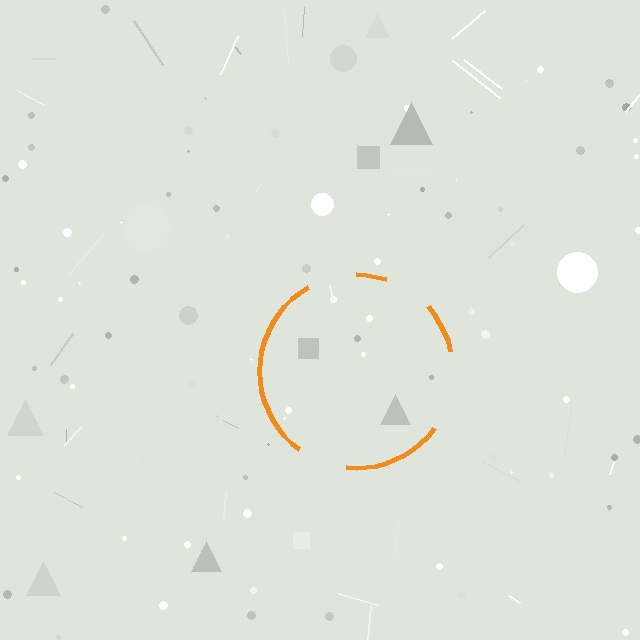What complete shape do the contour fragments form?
The contour fragments form a circle.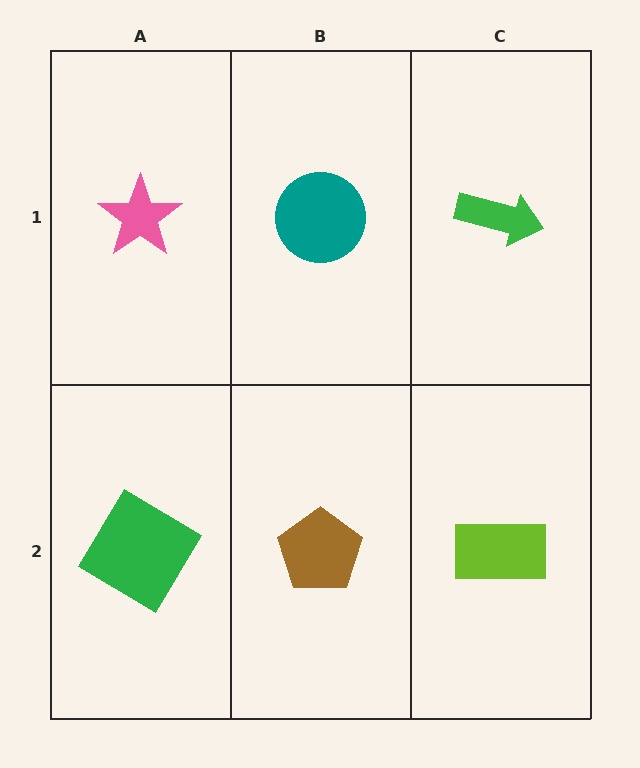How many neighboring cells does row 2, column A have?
2.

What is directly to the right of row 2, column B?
A lime rectangle.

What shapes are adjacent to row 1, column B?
A brown pentagon (row 2, column B), a pink star (row 1, column A), a green arrow (row 1, column C).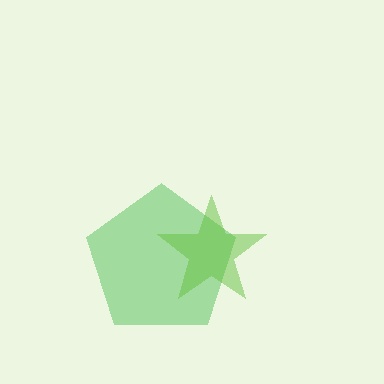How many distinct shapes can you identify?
There are 2 distinct shapes: a green pentagon, a lime star.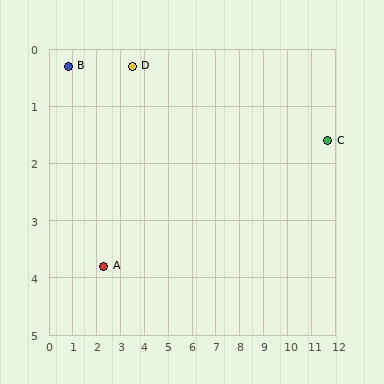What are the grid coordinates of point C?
Point C is at approximately (11.7, 1.6).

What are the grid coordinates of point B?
Point B is at approximately (0.8, 0.3).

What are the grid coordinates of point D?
Point D is at approximately (3.5, 0.3).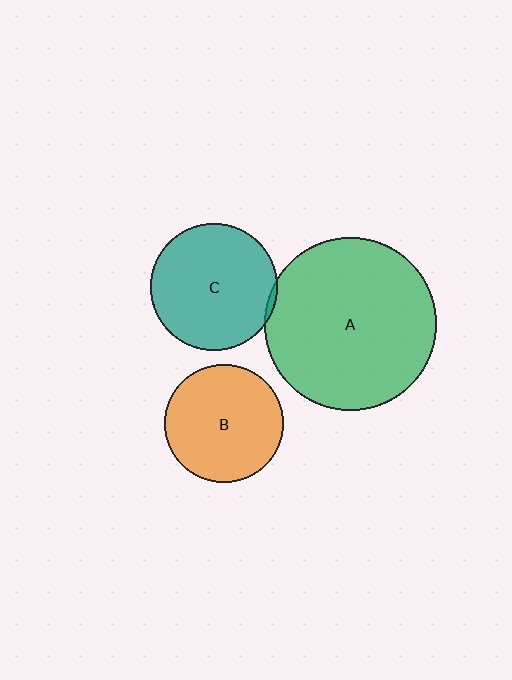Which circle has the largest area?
Circle A (green).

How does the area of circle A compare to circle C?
Approximately 1.8 times.